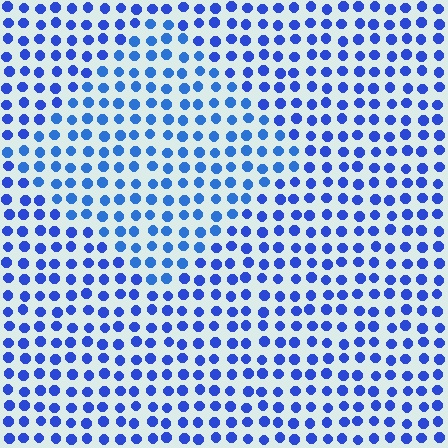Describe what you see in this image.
The image is filled with small blue elements in a uniform arrangement. A diamond-shaped region is visible where the elements are tinted to a slightly different hue, forming a subtle color boundary.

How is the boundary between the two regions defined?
The boundary is defined purely by a slight shift in hue (about 16 degrees). Spacing, size, and orientation are identical on both sides.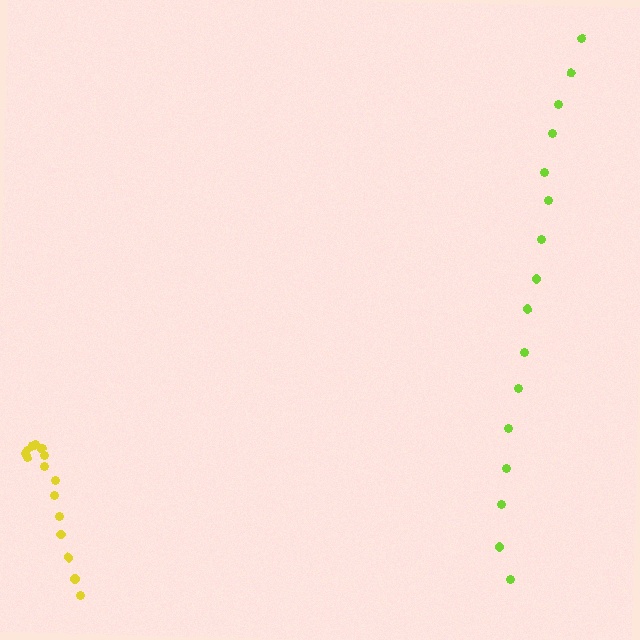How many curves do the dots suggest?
There are 2 distinct paths.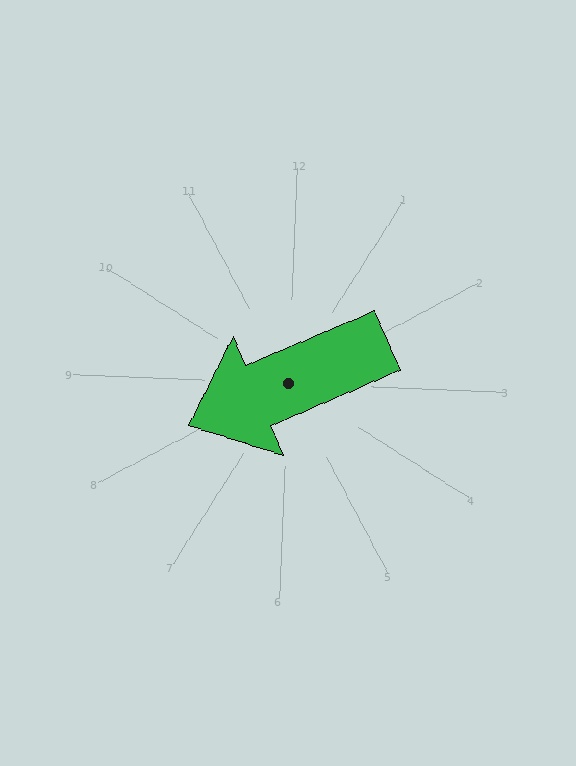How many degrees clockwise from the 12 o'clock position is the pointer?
Approximately 244 degrees.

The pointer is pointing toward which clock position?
Roughly 8 o'clock.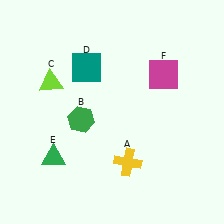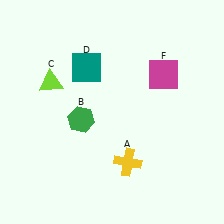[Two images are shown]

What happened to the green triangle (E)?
The green triangle (E) was removed in Image 2. It was in the bottom-left area of Image 1.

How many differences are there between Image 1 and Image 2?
There is 1 difference between the two images.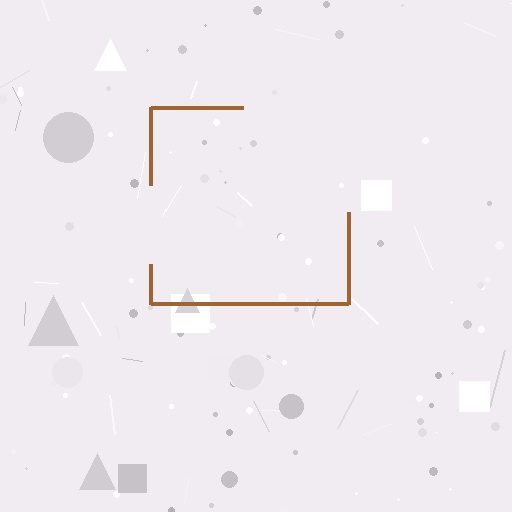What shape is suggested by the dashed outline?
The dashed outline suggests a square.